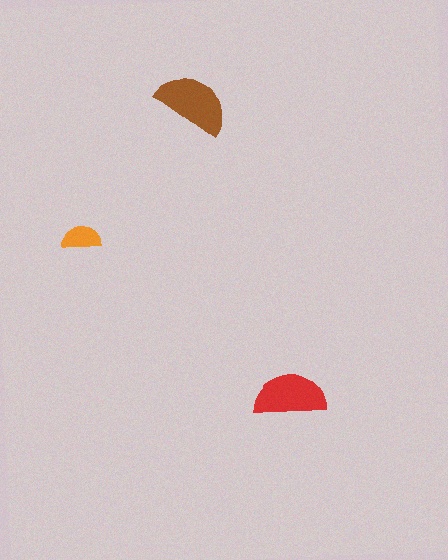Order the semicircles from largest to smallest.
the brown one, the red one, the orange one.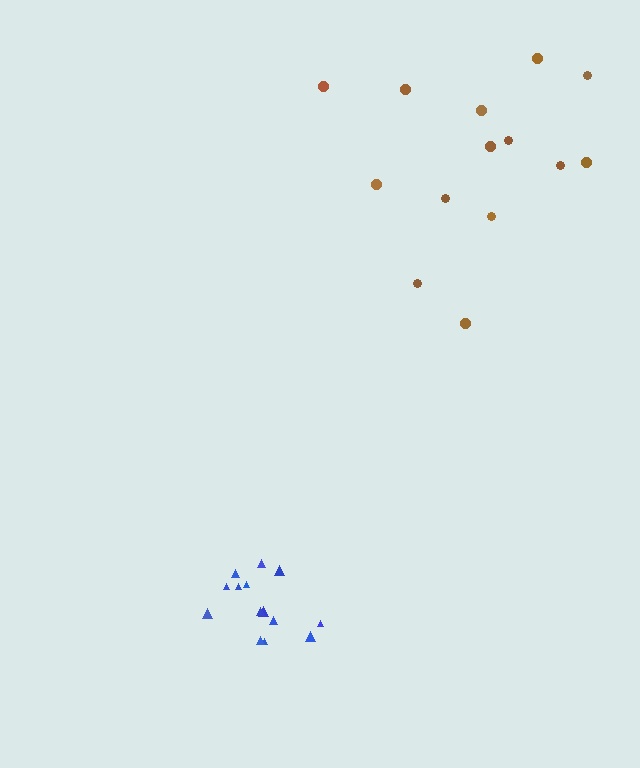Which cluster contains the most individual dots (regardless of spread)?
Blue (14).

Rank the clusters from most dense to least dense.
blue, brown.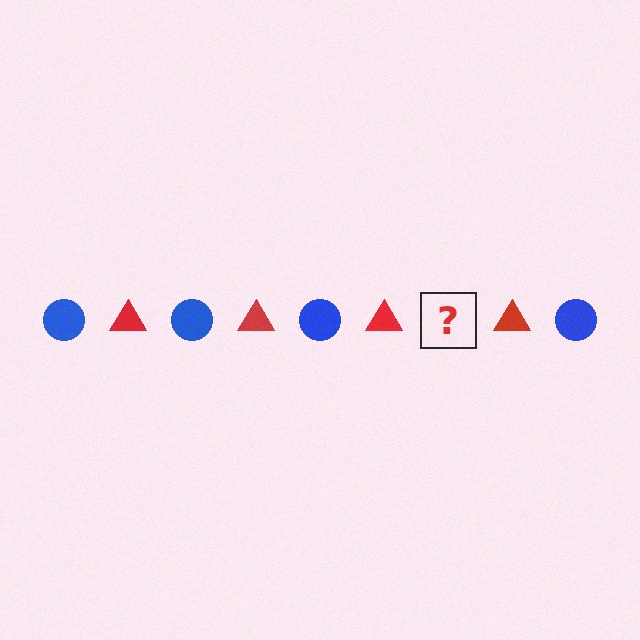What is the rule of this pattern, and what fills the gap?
The rule is that the pattern alternates between blue circle and red triangle. The gap should be filled with a blue circle.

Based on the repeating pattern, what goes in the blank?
The blank should be a blue circle.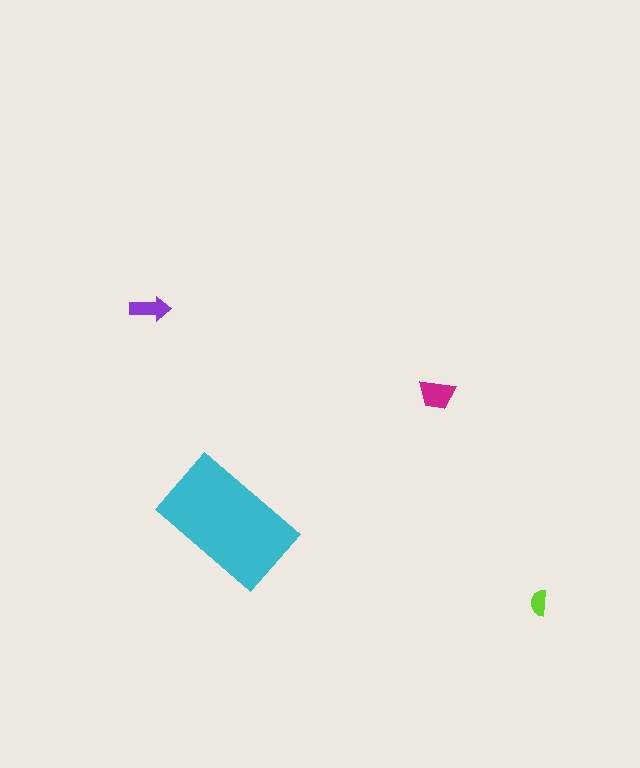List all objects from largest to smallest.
The cyan rectangle, the magenta trapezoid, the purple arrow, the lime semicircle.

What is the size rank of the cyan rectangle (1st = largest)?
1st.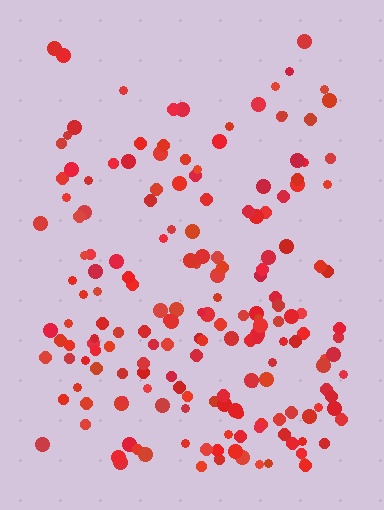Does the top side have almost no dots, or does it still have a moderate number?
Still a moderate number, just noticeably fewer than the bottom.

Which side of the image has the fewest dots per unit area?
The top.